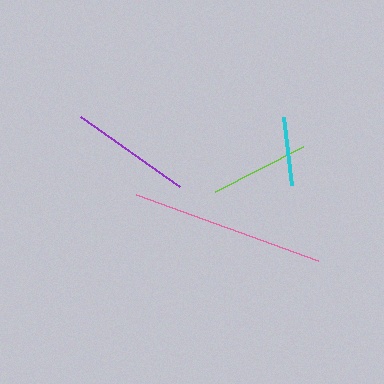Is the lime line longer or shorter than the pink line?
The pink line is longer than the lime line.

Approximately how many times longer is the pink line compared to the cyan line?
The pink line is approximately 2.8 times the length of the cyan line.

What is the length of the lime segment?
The lime segment is approximately 98 pixels long.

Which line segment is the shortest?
The cyan line is the shortest at approximately 69 pixels.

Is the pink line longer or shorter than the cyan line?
The pink line is longer than the cyan line.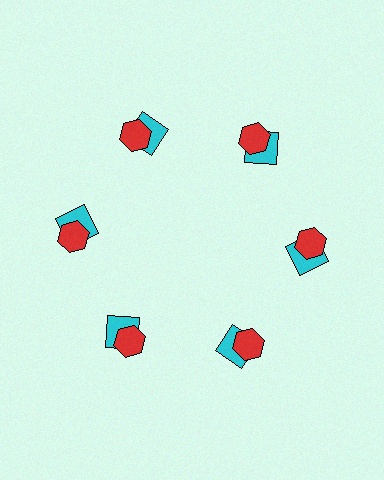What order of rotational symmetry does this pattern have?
This pattern has 6-fold rotational symmetry.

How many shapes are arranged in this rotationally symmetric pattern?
There are 12 shapes, arranged in 6 groups of 2.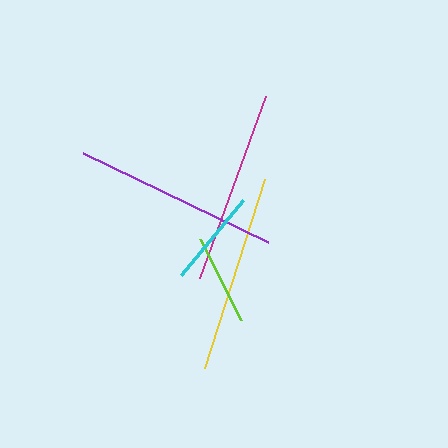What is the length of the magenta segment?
The magenta segment is approximately 194 pixels long.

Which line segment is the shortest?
The lime line is the shortest at approximately 91 pixels.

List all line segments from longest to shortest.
From longest to shortest: purple, yellow, magenta, cyan, lime.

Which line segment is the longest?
The purple line is the longest at approximately 206 pixels.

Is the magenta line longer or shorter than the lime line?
The magenta line is longer than the lime line.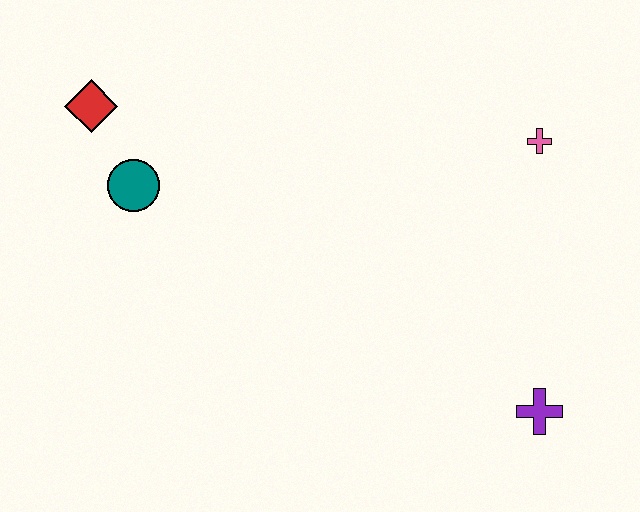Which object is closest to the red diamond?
The teal circle is closest to the red diamond.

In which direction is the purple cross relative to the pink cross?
The purple cross is below the pink cross.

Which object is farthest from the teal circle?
The purple cross is farthest from the teal circle.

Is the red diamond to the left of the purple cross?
Yes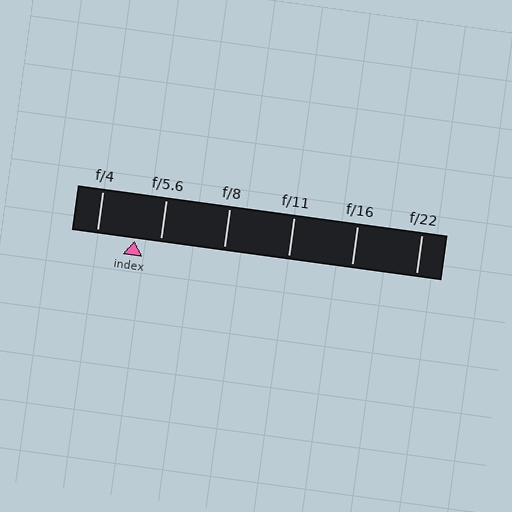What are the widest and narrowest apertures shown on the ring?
The widest aperture shown is f/4 and the narrowest is f/22.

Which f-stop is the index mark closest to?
The index mark is closest to f/5.6.